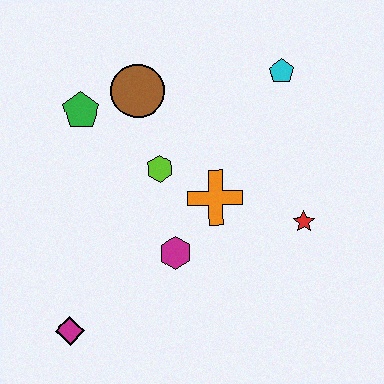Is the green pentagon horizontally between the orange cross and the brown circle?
No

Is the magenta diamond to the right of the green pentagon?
No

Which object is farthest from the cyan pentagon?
The magenta diamond is farthest from the cyan pentagon.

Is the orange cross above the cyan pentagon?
No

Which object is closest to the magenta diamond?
The magenta hexagon is closest to the magenta diamond.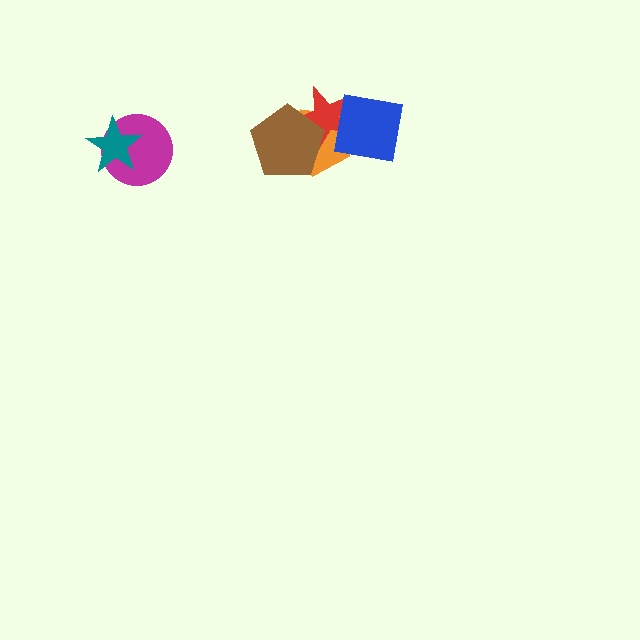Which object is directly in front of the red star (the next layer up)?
The blue square is directly in front of the red star.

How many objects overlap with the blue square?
2 objects overlap with the blue square.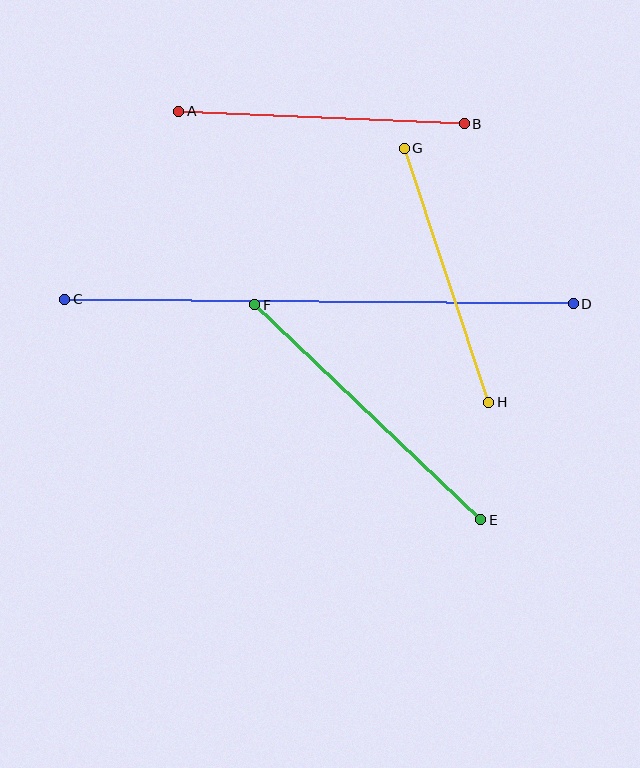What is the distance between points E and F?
The distance is approximately 312 pixels.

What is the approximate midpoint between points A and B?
The midpoint is at approximately (322, 117) pixels.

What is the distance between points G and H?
The distance is approximately 268 pixels.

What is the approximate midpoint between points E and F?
The midpoint is at approximately (368, 412) pixels.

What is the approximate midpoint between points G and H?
The midpoint is at approximately (446, 275) pixels.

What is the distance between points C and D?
The distance is approximately 508 pixels.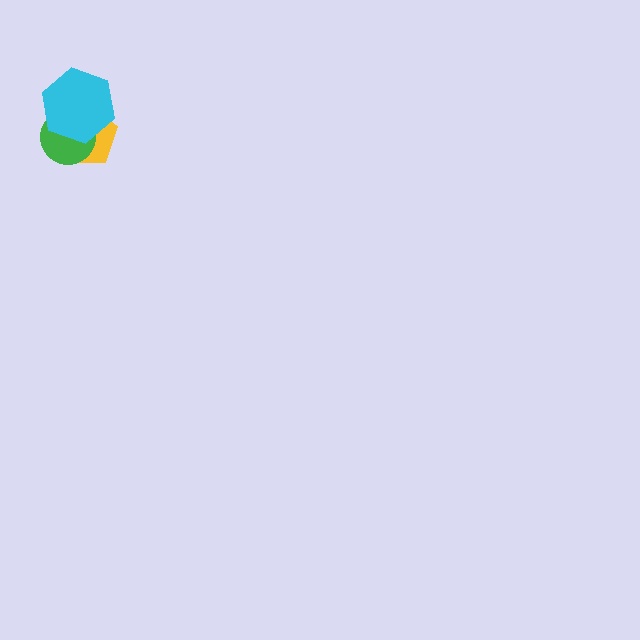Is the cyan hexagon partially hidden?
No, no other shape covers it.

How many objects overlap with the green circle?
2 objects overlap with the green circle.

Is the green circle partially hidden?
Yes, it is partially covered by another shape.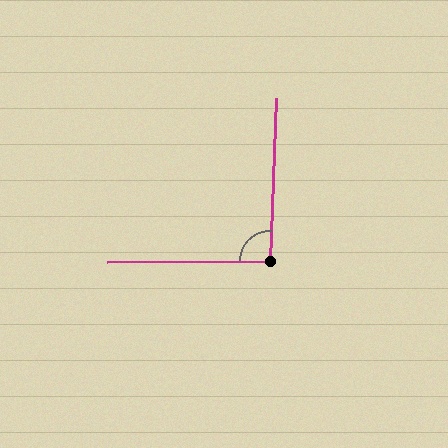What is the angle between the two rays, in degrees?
Approximately 93 degrees.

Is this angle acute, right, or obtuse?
It is approximately a right angle.